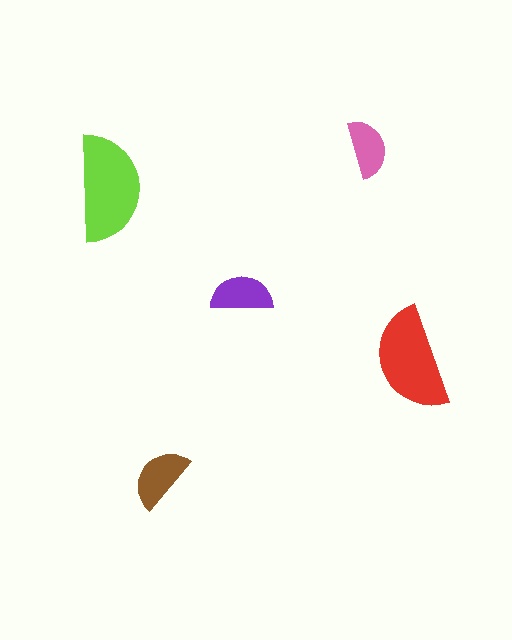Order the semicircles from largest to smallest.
the lime one, the red one, the brown one, the purple one, the pink one.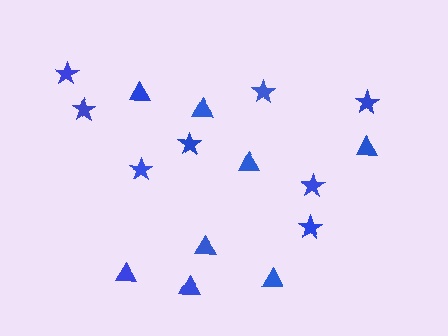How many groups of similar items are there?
There are 2 groups: one group of triangles (8) and one group of stars (8).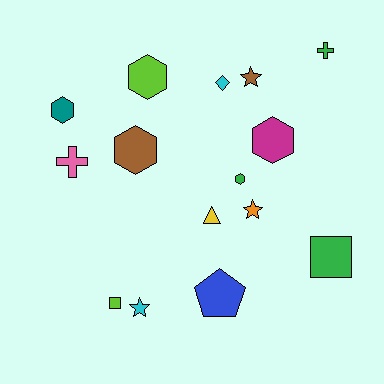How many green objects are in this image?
There are 3 green objects.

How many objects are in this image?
There are 15 objects.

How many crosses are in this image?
There are 2 crosses.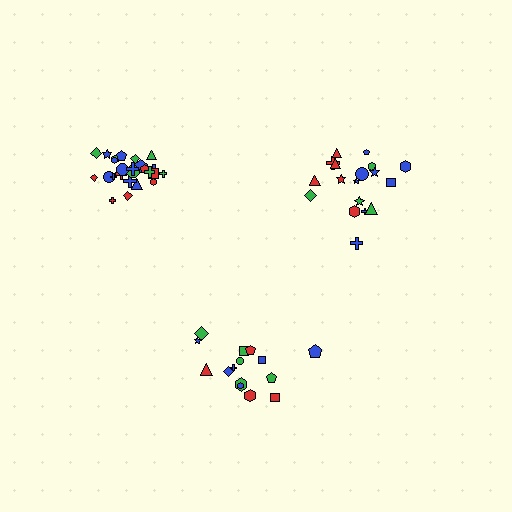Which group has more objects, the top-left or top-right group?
The top-left group.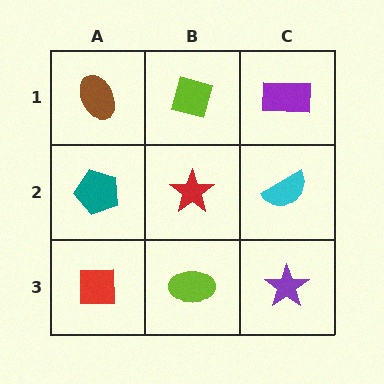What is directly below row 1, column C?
A cyan semicircle.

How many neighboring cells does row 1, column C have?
2.